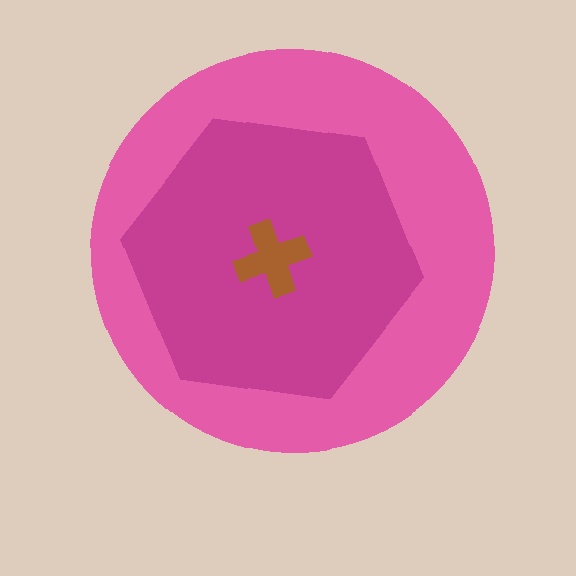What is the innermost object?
The brown cross.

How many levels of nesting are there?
3.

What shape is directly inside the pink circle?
The magenta hexagon.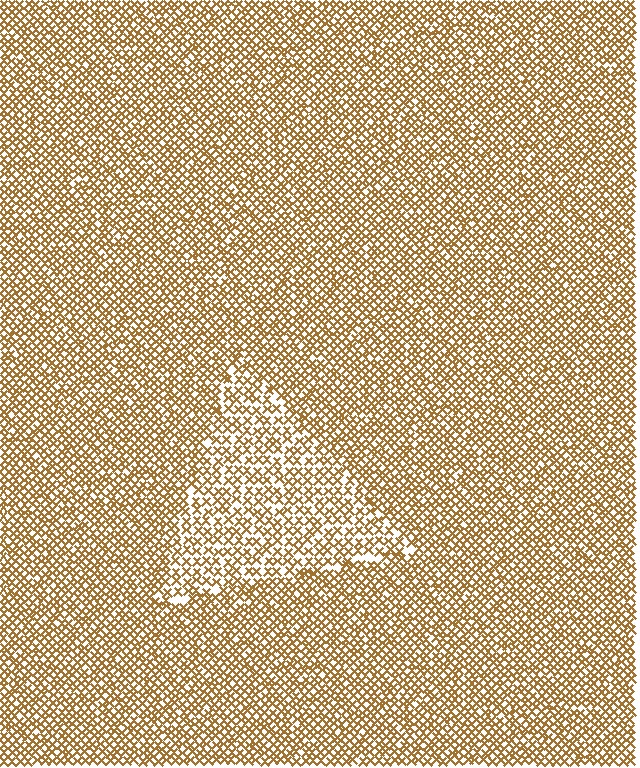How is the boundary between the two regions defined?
The boundary is defined by a change in element density (approximately 1.5x ratio). All elements are the same color, size, and shape.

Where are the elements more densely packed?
The elements are more densely packed outside the triangle boundary.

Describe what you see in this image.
The image contains small brown elements arranged at two different densities. A triangle-shaped region is visible where the elements are less densely packed than the surrounding area.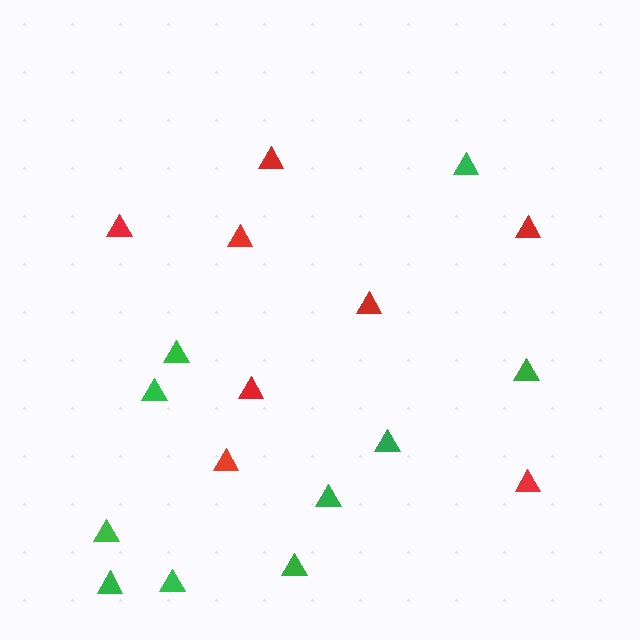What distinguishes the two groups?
There are 2 groups: one group of red triangles (8) and one group of green triangles (10).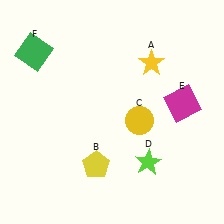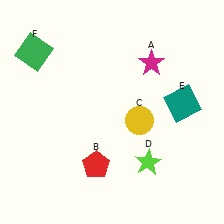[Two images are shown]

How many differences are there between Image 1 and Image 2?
There are 3 differences between the two images.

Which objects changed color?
A changed from yellow to magenta. B changed from yellow to red. E changed from magenta to teal.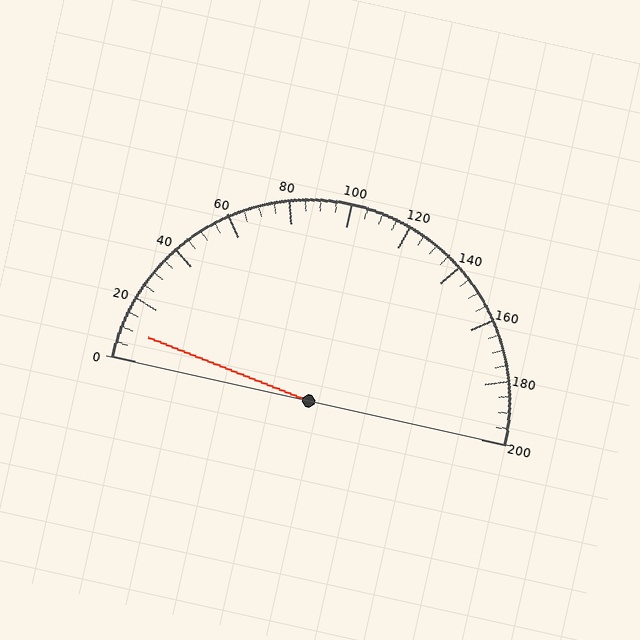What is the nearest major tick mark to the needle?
The nearest major tick mark is 0.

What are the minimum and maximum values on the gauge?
The gauge ranges from 0 to 200.